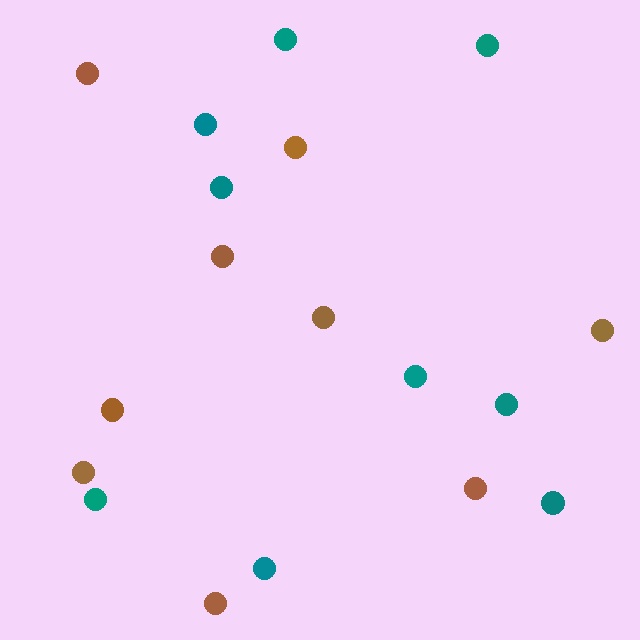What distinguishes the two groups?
There are 2 groups: one group of brown circles (9) and one group of teal circles (9).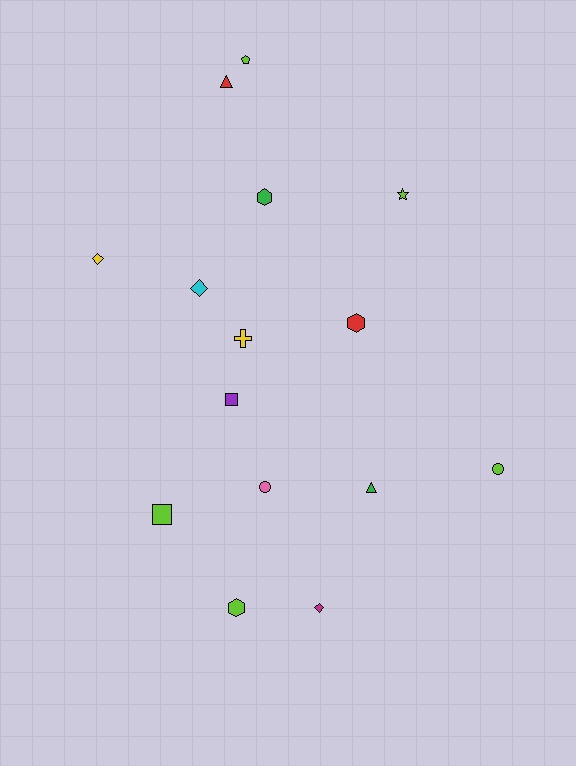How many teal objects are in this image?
There are no teal objects.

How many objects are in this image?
There are 15 objects.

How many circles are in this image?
There are 2 circles.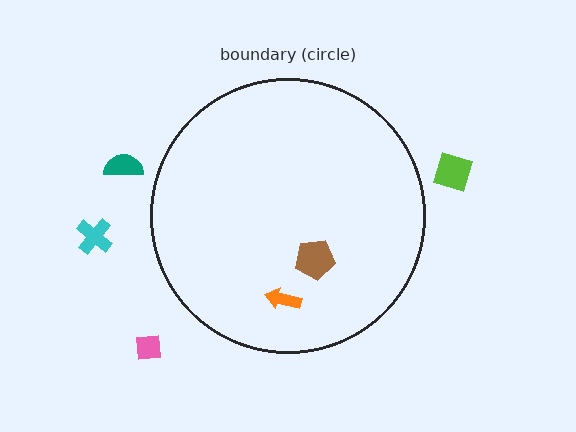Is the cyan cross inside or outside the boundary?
Outside.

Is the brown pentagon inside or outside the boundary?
Inside.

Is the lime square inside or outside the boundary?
Outside.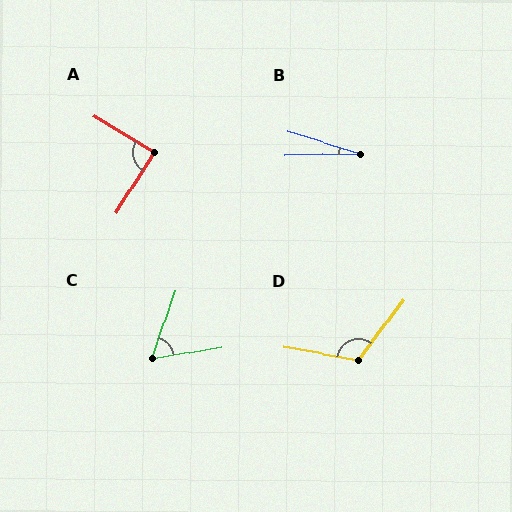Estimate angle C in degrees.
Approximately 62 degrees.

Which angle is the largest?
D, at approximately 116 degrees.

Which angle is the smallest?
B, at approximately 19 degrees.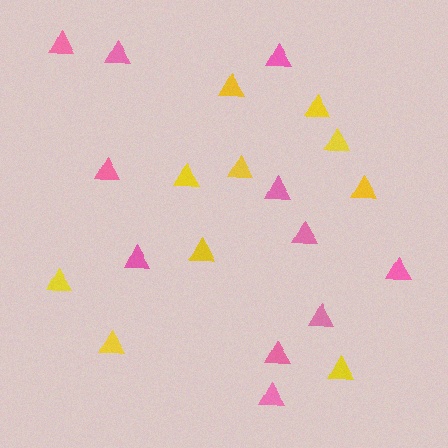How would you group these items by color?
There are 2 groups: one group of pink triangles (11) and one group of yellow triangles (10).